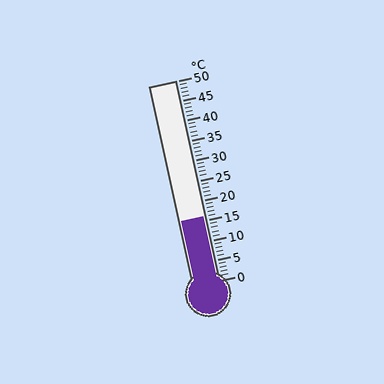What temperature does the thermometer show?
The thermometer shows approximately 16°C.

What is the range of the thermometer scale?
The thermometer scale ranges from 0°C to 50°C.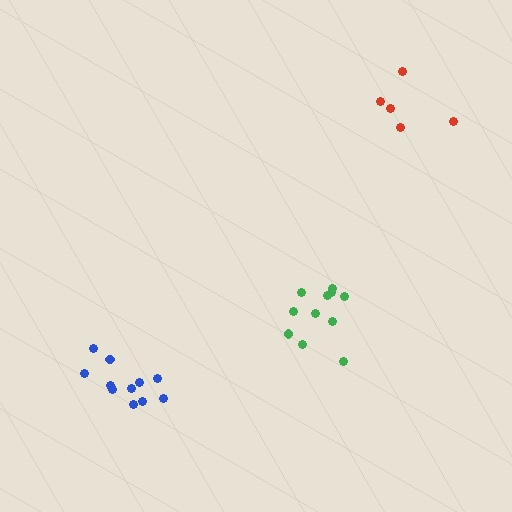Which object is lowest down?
The blue cluster is bottommost.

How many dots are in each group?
Group 1: 5 dots, Group 2: 11 dots, Group 3: 11 dots (27 total).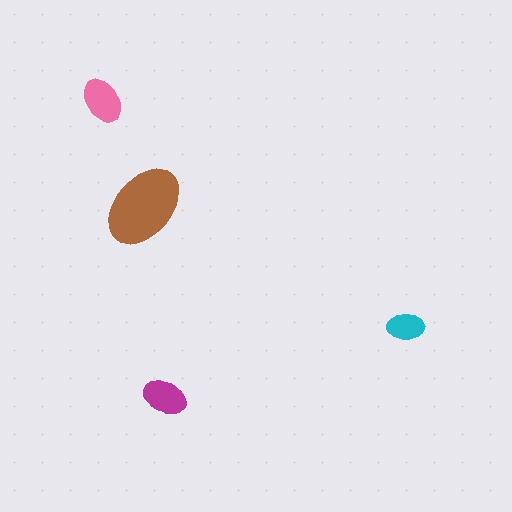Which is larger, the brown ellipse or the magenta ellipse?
The brown one.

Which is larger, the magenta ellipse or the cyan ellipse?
The magenta one.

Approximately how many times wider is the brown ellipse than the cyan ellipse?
About 2 times wider.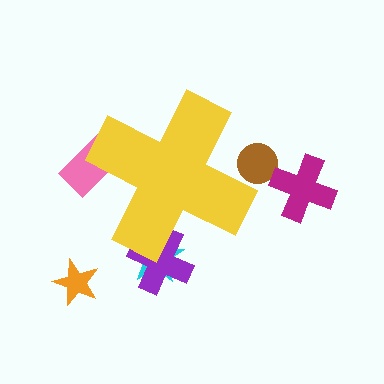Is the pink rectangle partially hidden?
Yes, the pink rectangle is partially hidden behind the yellow cross.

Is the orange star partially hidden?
No, the orange star is fully visible.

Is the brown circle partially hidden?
Yes, the brown circle is partially hidden behind the yellow cross.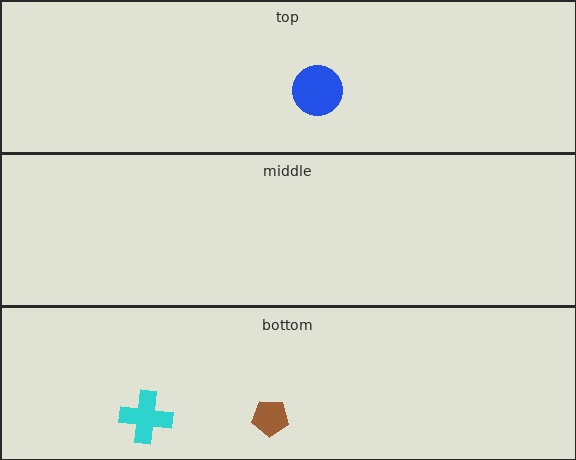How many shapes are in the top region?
1.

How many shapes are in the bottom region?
2.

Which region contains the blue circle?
The top region.